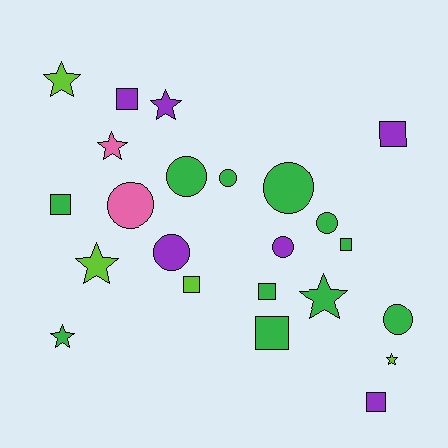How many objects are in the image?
There are 23 objects.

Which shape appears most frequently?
Square, with 8 objects.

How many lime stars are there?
There are 3 lime stars.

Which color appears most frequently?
Green, with 11 objects.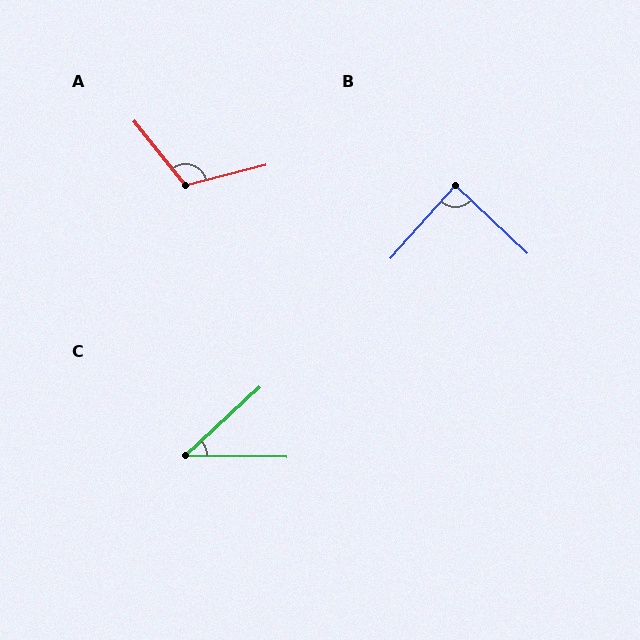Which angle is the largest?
A, at approximately 114 degrees.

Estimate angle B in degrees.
Approximately 88 degrees.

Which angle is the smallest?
C, at approximately 43 degrees.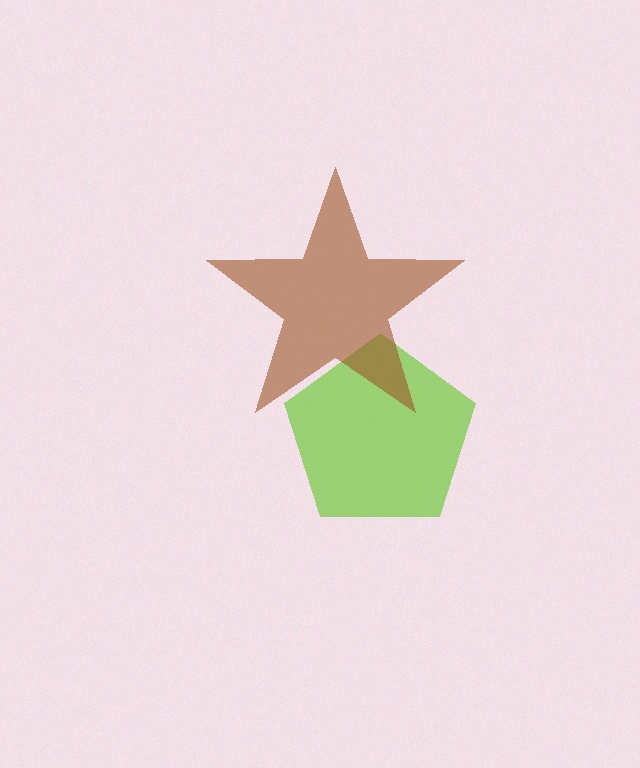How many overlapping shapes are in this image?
There are 2 overlapping shapes in the image.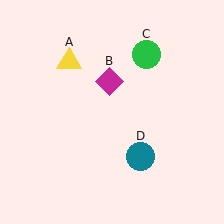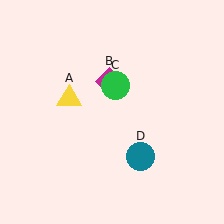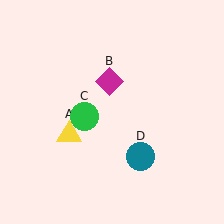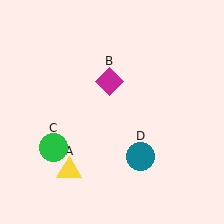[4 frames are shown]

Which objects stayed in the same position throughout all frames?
Magenta diamond (object B) and teal circle (object D) remained stationary.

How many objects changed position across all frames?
2 objects changed position: yellow triangle (object A), green circle (object C).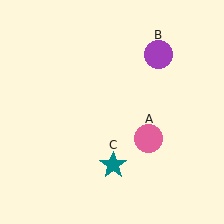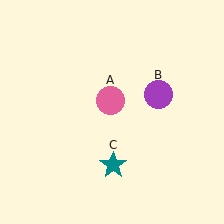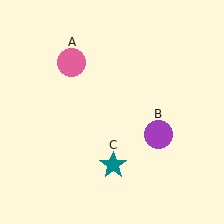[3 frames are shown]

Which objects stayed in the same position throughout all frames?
Teal star (object C) remained stationary.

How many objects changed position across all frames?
2 objects changed position: pink circle (object A), purple circle (object B).